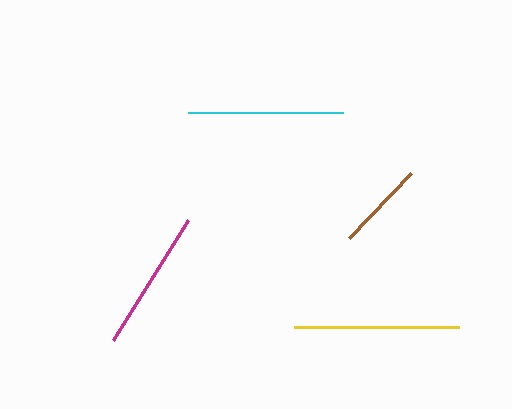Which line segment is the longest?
The yellow line is the longest at approximately 165 pixels.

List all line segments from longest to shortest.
From longest to shortest: yellow, cyan, magenta, brown.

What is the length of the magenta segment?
The magenta segment is approximately 141 pixels long.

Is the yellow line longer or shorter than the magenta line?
The yellow line is longer than the magenta line.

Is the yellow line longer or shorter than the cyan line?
The yellow line is longer than the cyan line.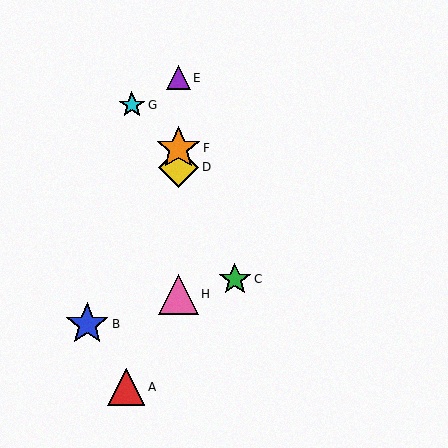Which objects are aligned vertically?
Objects D, E, F, H are aligned vertically.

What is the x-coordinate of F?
Object F is at x≈178.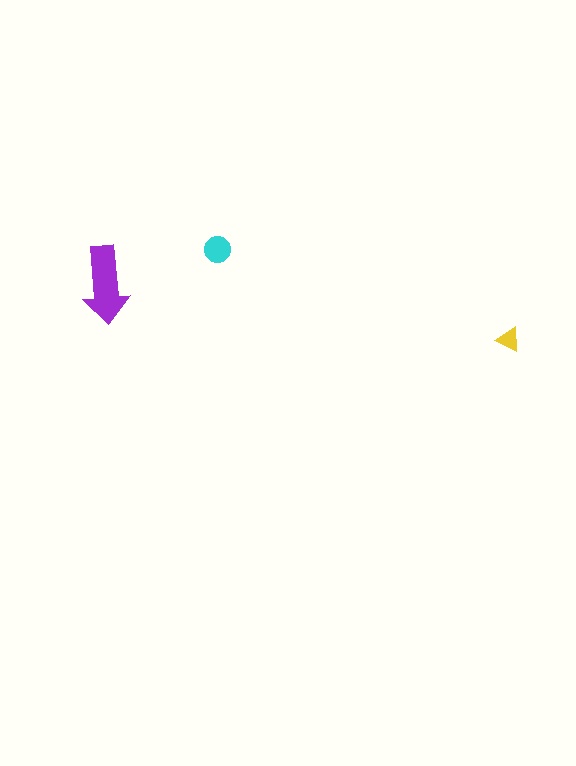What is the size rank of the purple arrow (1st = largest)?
1st.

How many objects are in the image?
There are 3 objects in the image.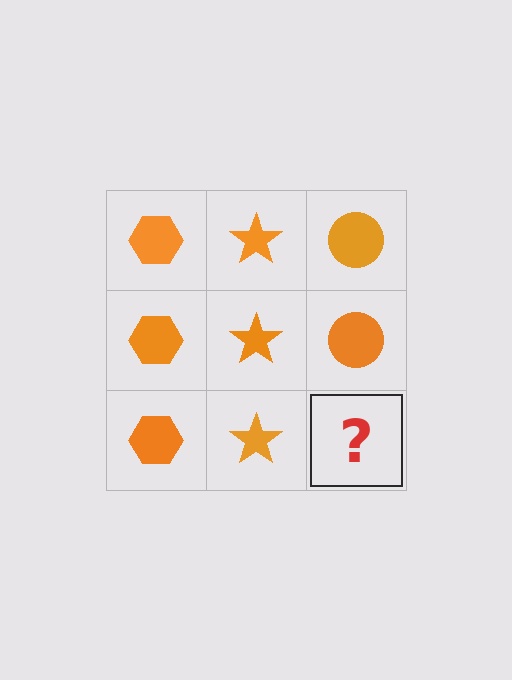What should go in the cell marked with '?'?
The missing cell should contain an orange circle.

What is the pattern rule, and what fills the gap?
The rule is that each column has a consistent shape. The gap should be filled with an orange circle.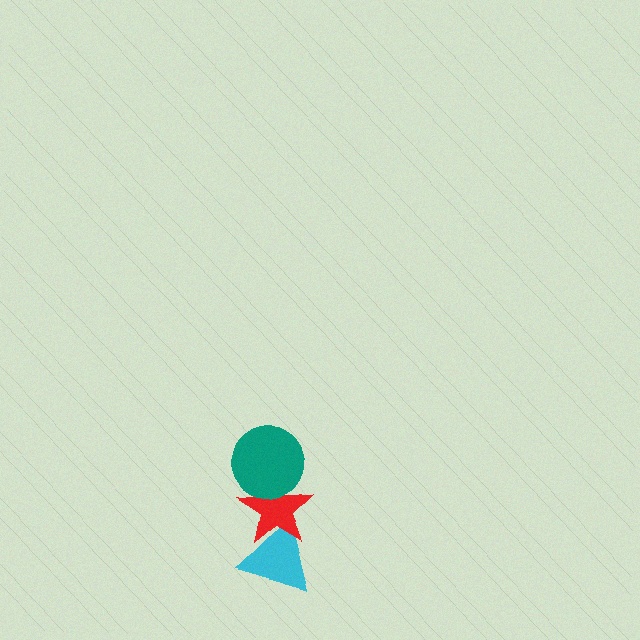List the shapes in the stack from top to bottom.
From top to bottom: the teal circle, the red star, the cyan triangle.